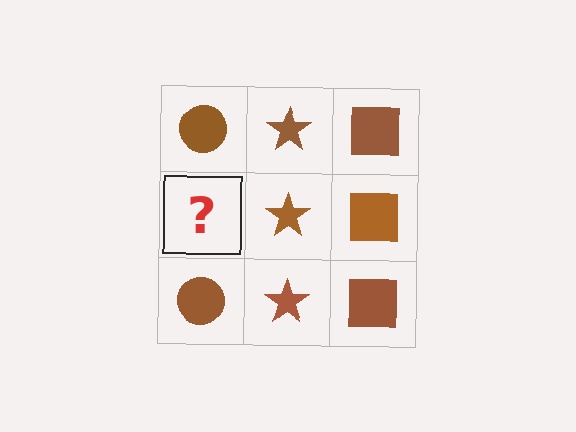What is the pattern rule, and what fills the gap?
The rule is that each column has a consistent shape. The gap should be filled with a brown circle.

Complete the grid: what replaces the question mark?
The question mark should be replaced with a brown circle.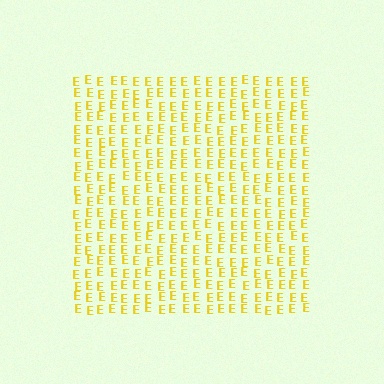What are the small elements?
The small elements are letter E's.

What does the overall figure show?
The overall figure shows a square.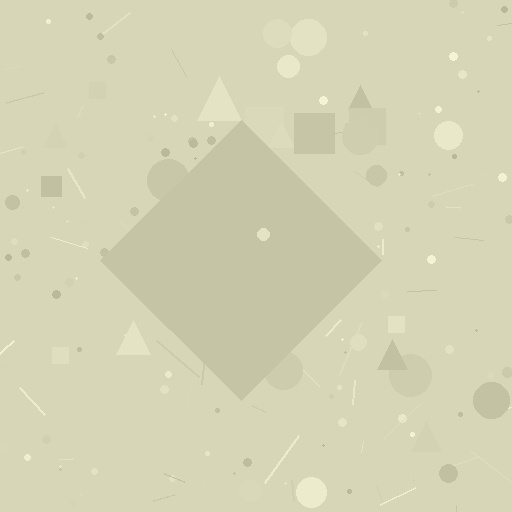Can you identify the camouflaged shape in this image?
The camouflaged shape is a diamond.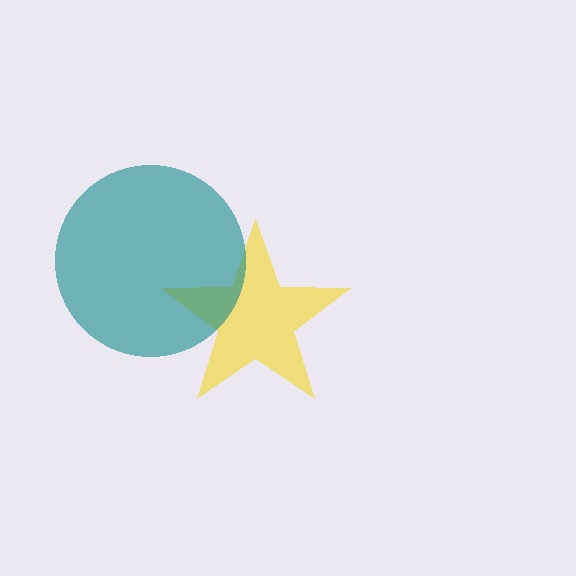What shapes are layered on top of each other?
The layered shapes are: a yellow star, a teal circle.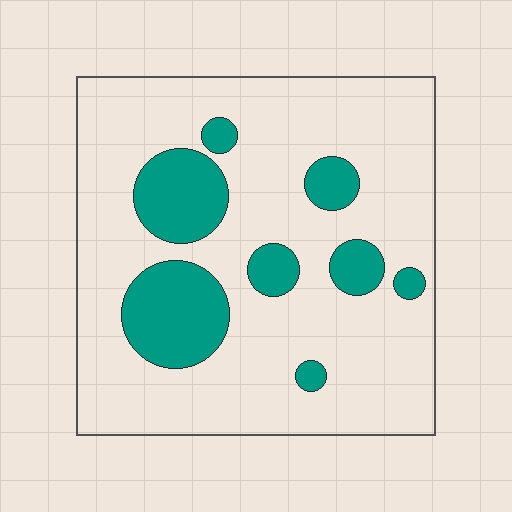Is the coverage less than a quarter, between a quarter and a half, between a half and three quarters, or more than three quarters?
Less than a quarter.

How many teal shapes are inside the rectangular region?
8.